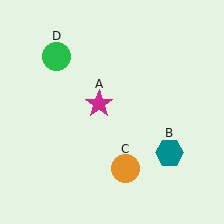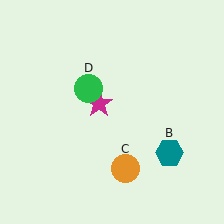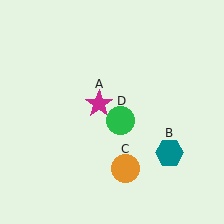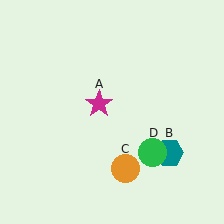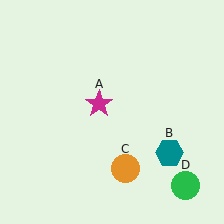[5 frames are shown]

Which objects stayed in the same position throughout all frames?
Magenta star (object A) and teal hexagon (object B) and orange circle (object C) remained stationary.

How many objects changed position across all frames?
1 object changed position: green circle (object D).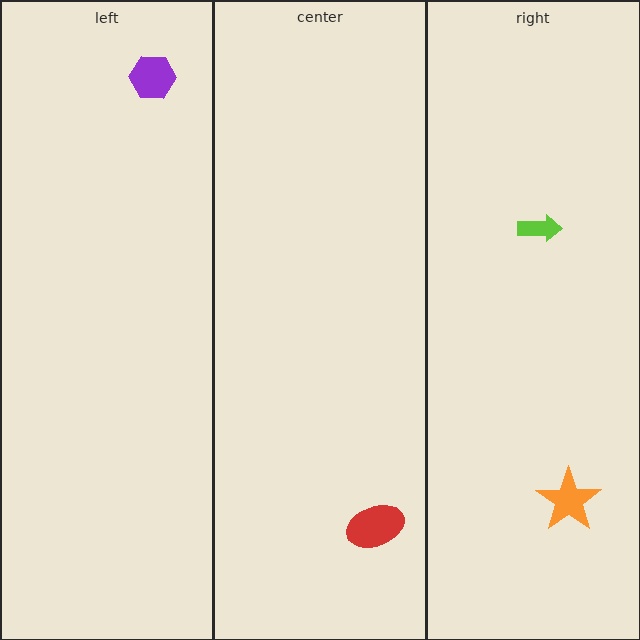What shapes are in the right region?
The lime arrow, the orange star.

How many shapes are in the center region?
1.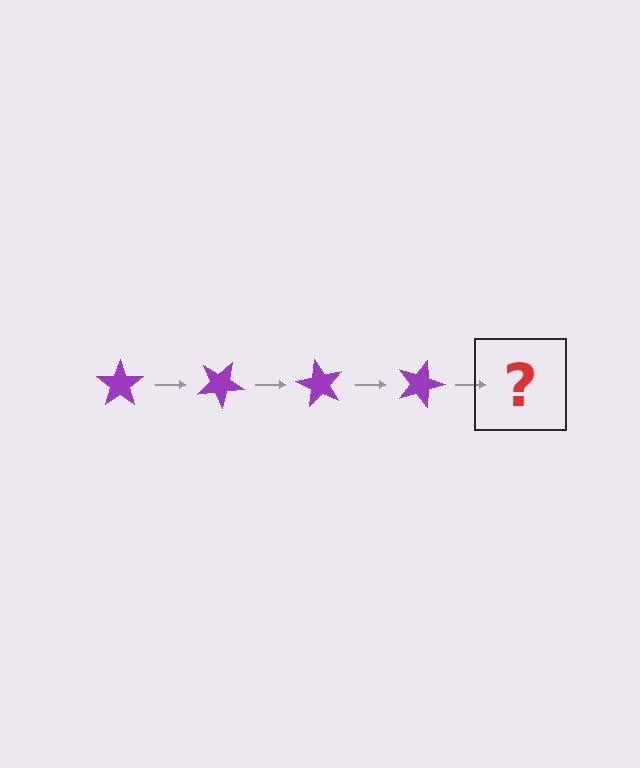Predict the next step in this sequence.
The next step is a purple star rotated 120 degrees.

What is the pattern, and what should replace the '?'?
The pattern is that the star rotates 30 degrees each step. The '?' should be a purple star rotated 120 degrees.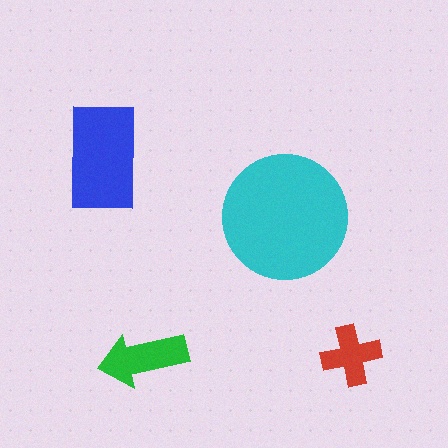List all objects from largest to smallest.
The cyan circle, the blue rectangle, the green arrow, the red cross.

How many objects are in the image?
There are 4 objects in the image.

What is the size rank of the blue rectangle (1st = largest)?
2nd.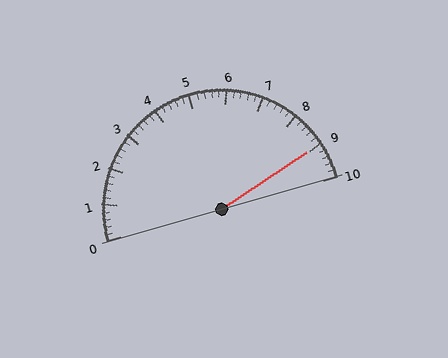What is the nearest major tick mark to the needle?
The nearest major tick mark is 9.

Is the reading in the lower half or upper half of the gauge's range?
The reading is in the upper half of the range (0 to 10).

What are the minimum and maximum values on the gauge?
The gauge ranges from 0 to 10.